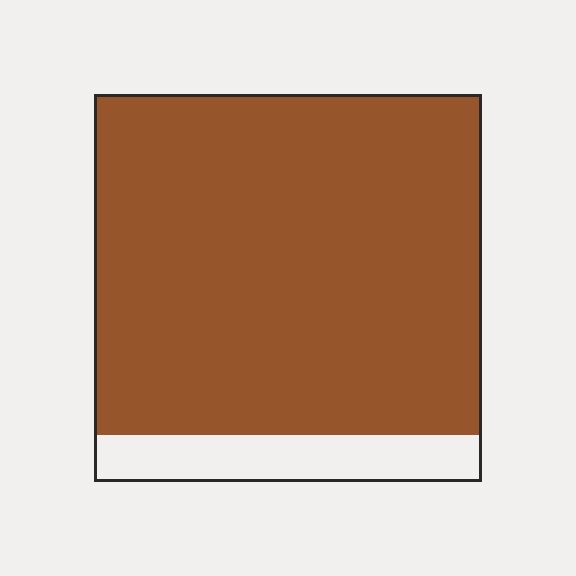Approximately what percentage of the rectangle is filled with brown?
Approximately 90%.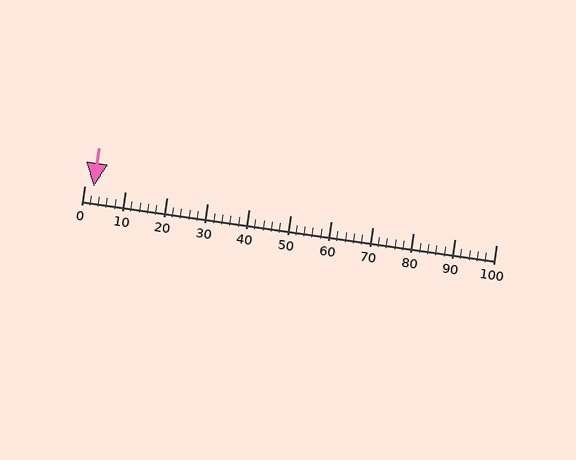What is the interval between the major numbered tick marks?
The major tick marks are spaced 10 units apart.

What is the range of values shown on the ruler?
The ruler shows values from 0 to 100.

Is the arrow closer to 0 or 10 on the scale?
The arrow is closer to 0.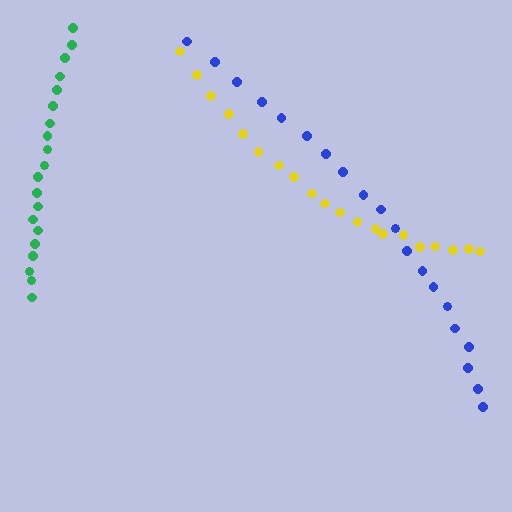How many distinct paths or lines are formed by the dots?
There are 3 distinct paths.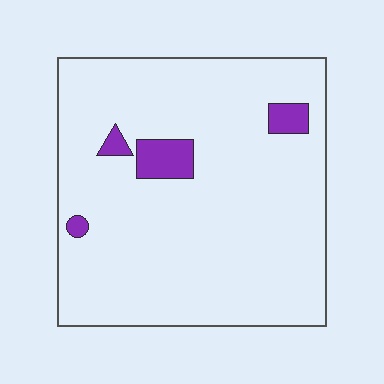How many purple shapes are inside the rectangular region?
4.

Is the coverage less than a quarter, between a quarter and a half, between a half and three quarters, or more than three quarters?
Less than a quarter.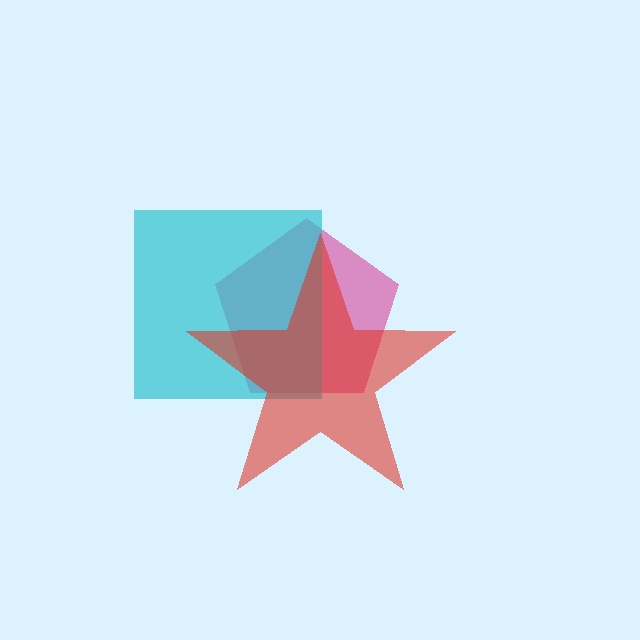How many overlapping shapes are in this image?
There are 3 overlapping shapes in the image.